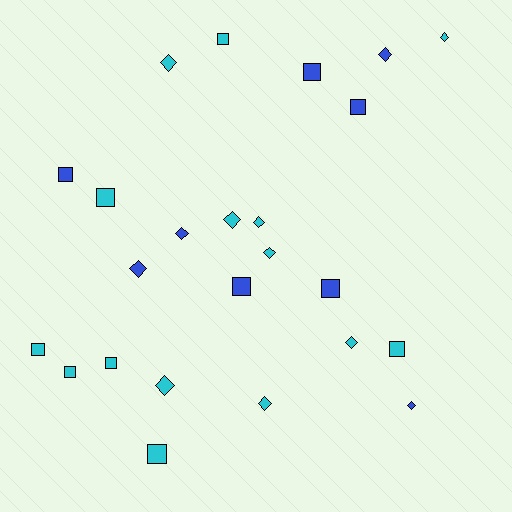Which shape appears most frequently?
Square, with 12 objects.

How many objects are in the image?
There are 24 objects.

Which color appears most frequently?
Cyan, with 15 objects.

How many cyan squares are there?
There are 7 cyan squares.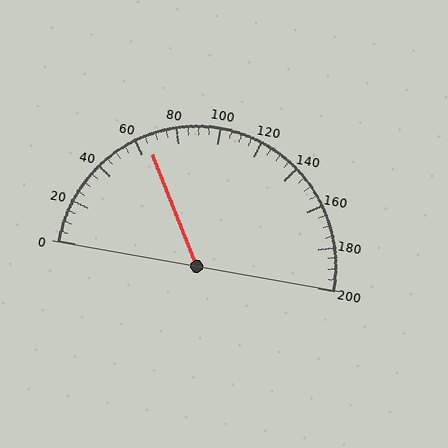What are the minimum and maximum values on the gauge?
The gauge ranges from 0 to 200.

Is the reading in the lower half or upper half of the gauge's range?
The reading is in the lower half of the range (0 to 200).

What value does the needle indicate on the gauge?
The needle indicates approximately 65.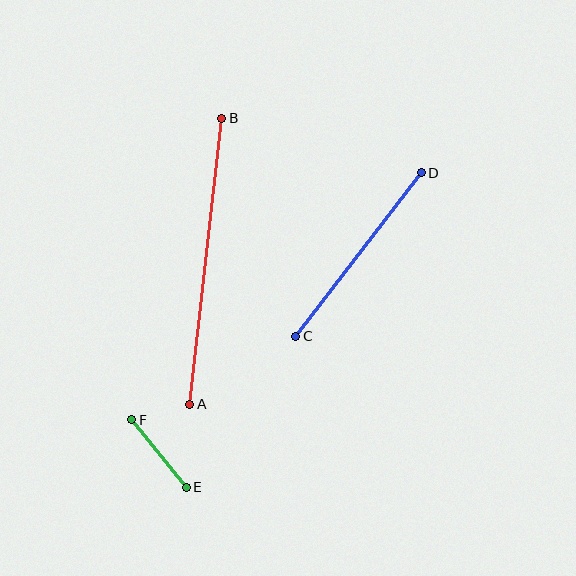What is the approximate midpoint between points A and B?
The midpoint is at approximately (206, 261) pixels.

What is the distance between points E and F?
The distance is approximately 87 pixels.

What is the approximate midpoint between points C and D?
The midpoint is at approximately (359, 255) pixels.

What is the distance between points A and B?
The distance is approximately 288 pixels.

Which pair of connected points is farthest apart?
Points A and B are farthest apart.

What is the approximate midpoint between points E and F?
The midpoint is at approximately (159, 454) pixels.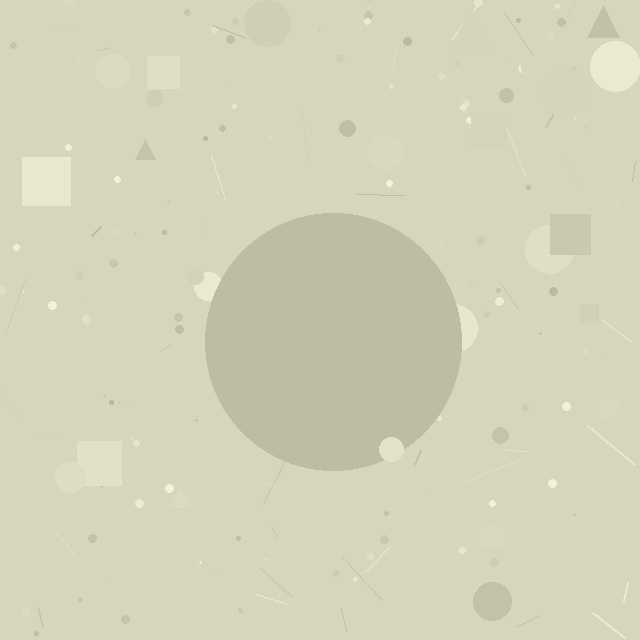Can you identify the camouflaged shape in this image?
The camouflaged shape is a circle.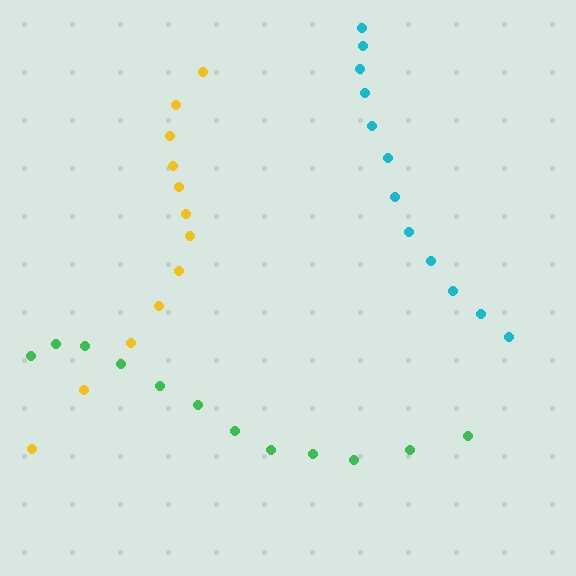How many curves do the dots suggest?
There are 3 distinct paths.